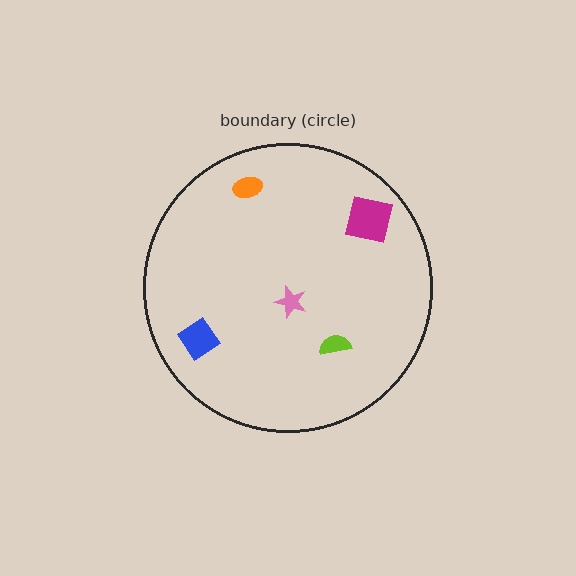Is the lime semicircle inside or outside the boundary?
Inside.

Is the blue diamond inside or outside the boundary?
Inside.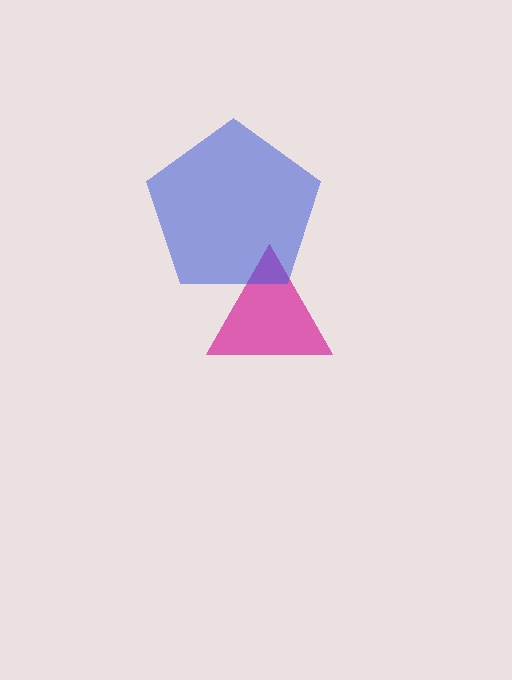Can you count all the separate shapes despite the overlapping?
Yes, there are 2 separate shapes.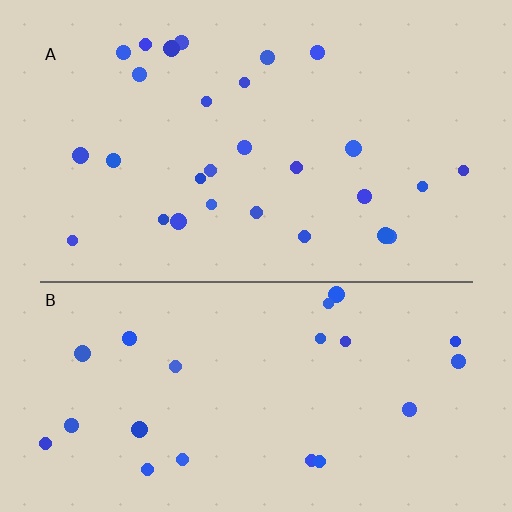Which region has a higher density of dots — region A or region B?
A (the top).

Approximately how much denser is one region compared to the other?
Approximately 1.3× — region A over region B.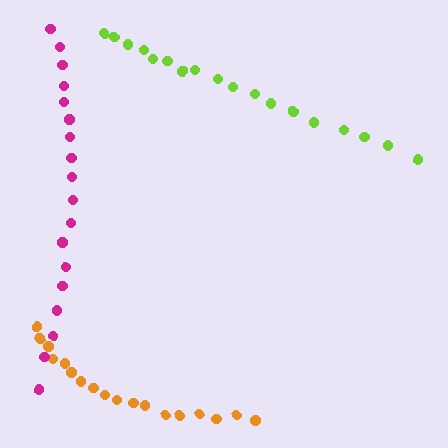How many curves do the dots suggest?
There are 3 distinct paths.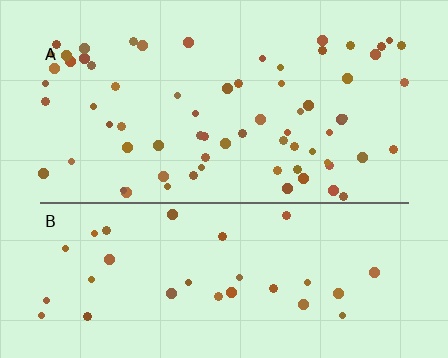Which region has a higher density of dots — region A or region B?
A (the top).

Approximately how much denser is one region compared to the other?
Approximately 2.2× — region A over region B.